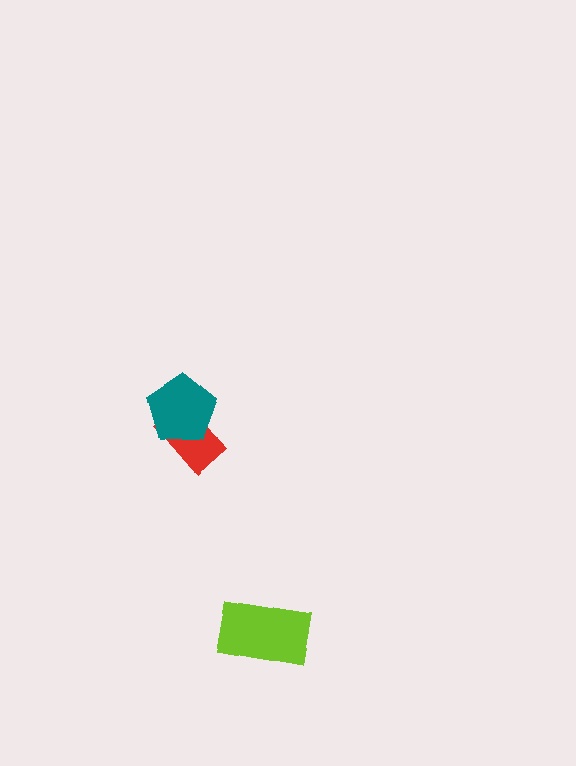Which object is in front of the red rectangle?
The teal pentagon is in front of the red rectangle.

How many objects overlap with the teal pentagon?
1 object overlaps with the teal pentagon.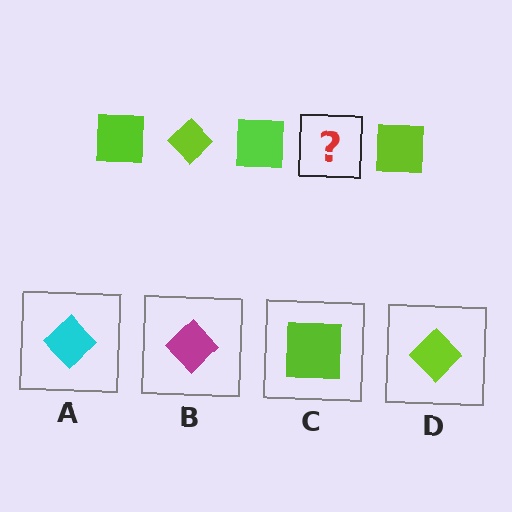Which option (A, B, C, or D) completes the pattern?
D.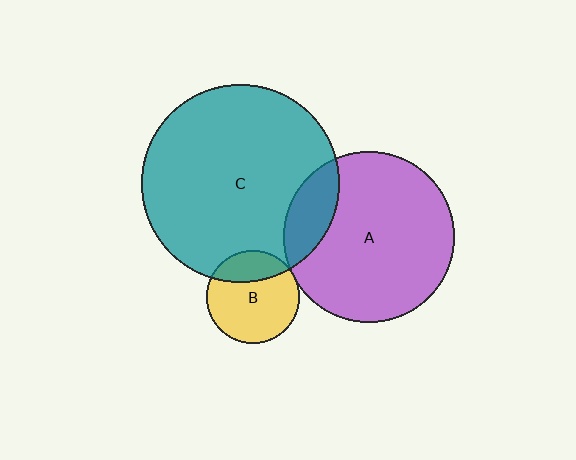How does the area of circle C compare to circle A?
Approximately 1.3 times.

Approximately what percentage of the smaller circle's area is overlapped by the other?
Approximately 5%.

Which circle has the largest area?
Circle C (teal).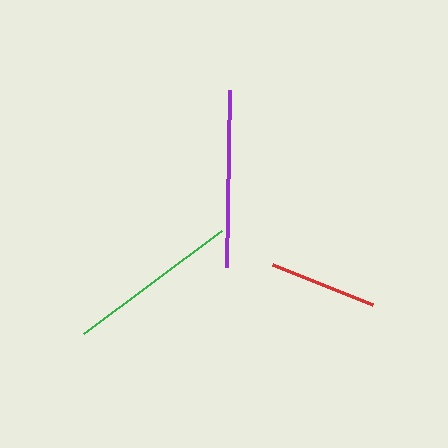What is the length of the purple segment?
The purple segment is approximately 177 pixels long.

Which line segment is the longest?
The purple line is the longest at approximately 177 pixels.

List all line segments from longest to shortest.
From longest to shortest: purple, green, red.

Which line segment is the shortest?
The red line is the shortest at approximately 108 pixels.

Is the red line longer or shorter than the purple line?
The purple line is longer than the red line.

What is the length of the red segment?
The red segment is approximately 108 pixels long.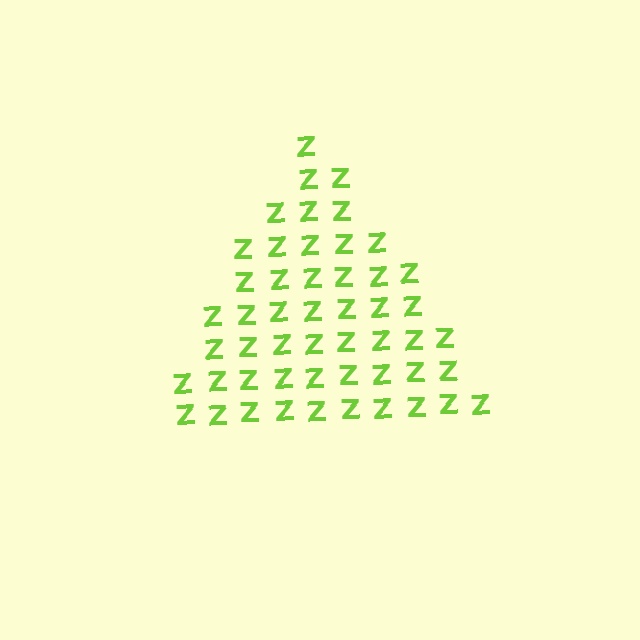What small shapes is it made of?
It is made of small letter Z's.